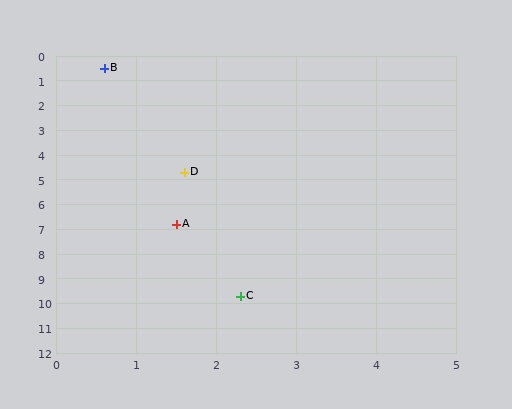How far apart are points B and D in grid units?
Points B and D are about 4.3 grid units apart.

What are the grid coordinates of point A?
Point A is at approximately (1.5, 6.8).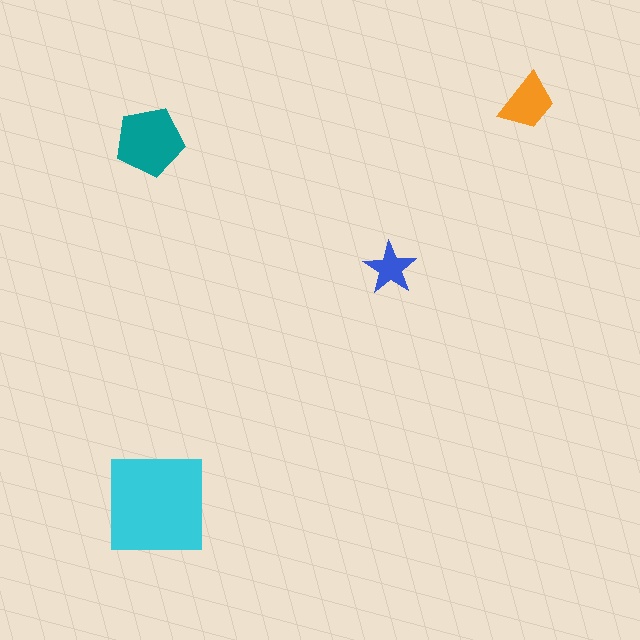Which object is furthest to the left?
The teal pentagon is leftmost.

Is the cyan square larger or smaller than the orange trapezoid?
Larger.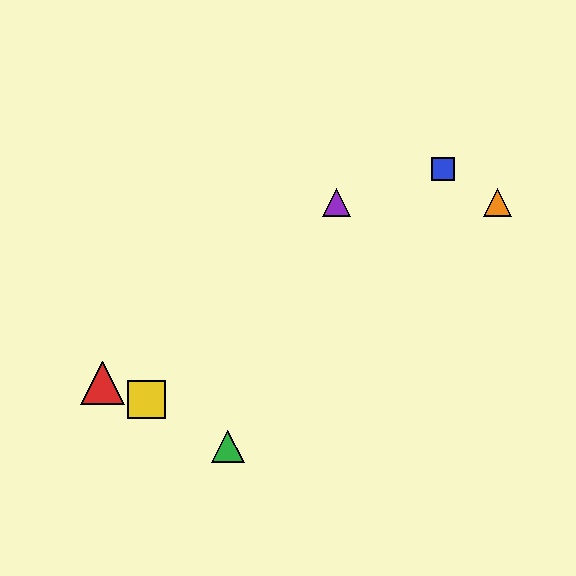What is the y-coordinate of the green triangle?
The green triangle is at y≈446.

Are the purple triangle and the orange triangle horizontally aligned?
Yes, both are at y≈202.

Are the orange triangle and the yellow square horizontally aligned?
No, the orange triangle is at y≈202 and the yellow square is at y≈399.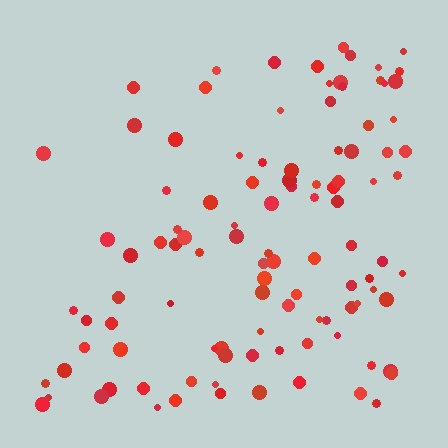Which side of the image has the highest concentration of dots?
The right.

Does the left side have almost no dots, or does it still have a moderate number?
Still a moderate number, just noticeably fewer than the right.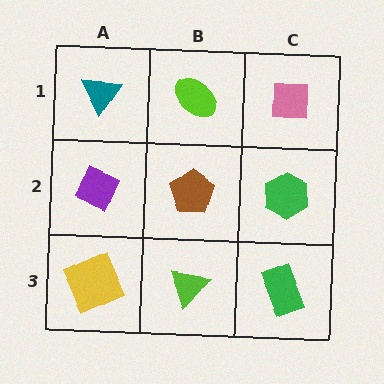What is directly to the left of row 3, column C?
A lime triangle.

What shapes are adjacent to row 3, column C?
A green hexagon (row 2, column C), a lime triangle (row 3, column B).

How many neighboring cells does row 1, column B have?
3.